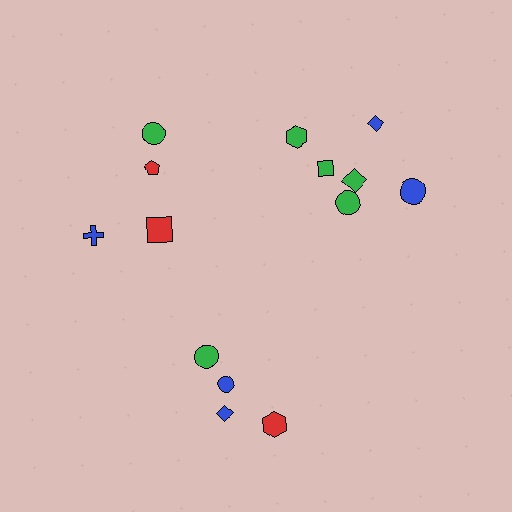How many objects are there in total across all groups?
There are 14 objects.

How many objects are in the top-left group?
There are 4 objects.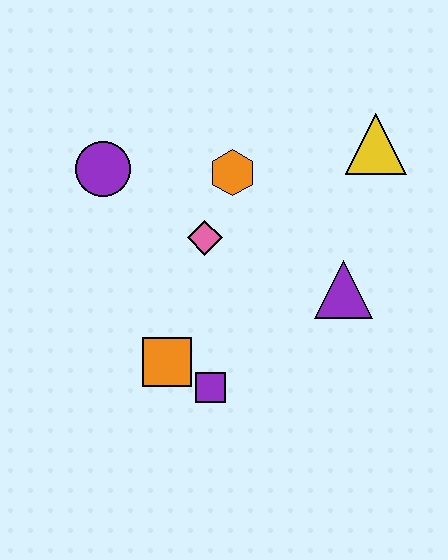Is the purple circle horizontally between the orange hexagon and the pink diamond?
No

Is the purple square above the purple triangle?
No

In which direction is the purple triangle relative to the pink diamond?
The purple triangle is to the right of the pink diamond.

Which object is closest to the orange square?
The purple square is closest to the orange square.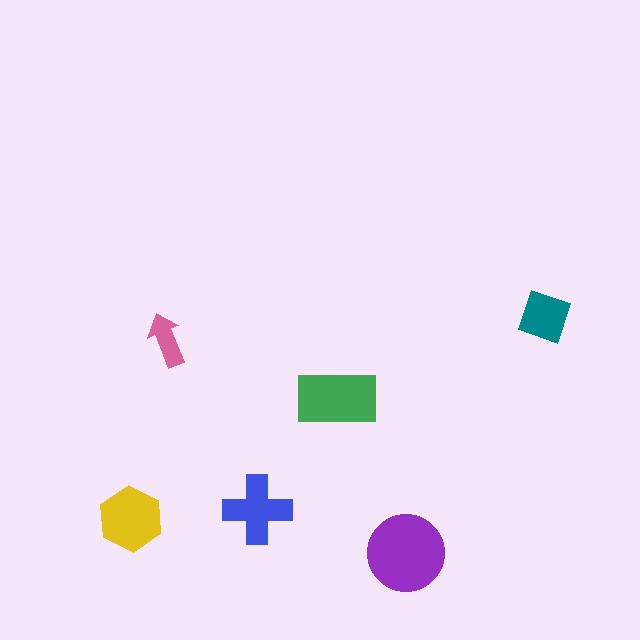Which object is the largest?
The purple circle.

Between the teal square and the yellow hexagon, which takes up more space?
The yellow hexagon.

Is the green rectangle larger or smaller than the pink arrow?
Larger.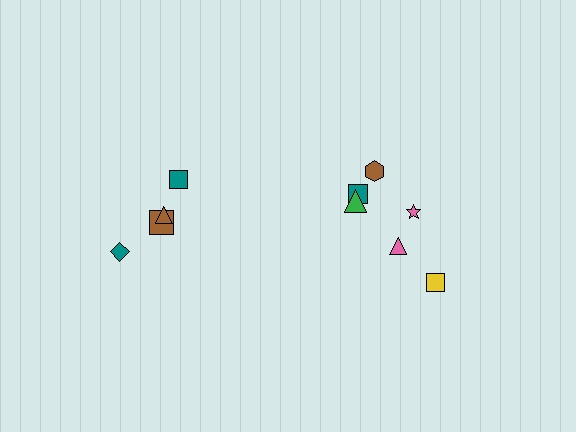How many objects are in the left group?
There are 4 objects.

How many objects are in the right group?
There are 6 objects.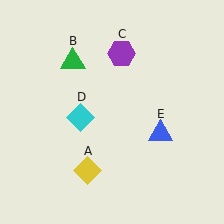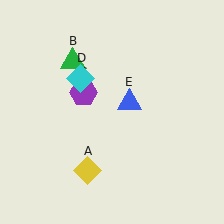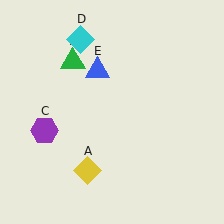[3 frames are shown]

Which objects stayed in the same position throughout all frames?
Yellow diamond (object A) and green triangle (object B) remained stationary.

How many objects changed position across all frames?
3 objects changed position: purple hexagon (object C), cyan diamond (object D), blue triangle (object E).